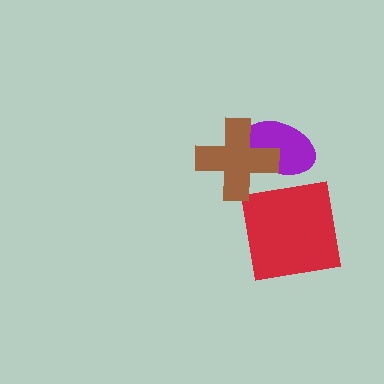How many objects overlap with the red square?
0 objects overlap with the red square.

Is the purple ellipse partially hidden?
Yes, it is partially covered by another shape.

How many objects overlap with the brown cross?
1 object overlaps with the brown cross.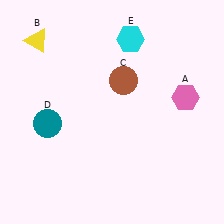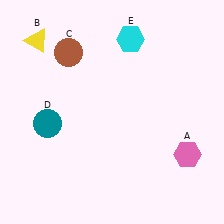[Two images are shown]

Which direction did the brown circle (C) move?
The brown circle (C) moved left.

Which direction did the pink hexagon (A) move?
The pink hexagon (A) moved down.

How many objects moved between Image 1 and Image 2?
2 objects moved between the two images.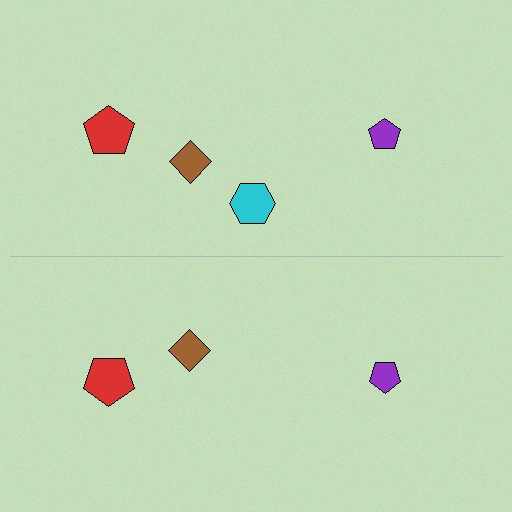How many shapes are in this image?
There are 7 shapes in this image.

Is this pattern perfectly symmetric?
No, the pattern is not perfectly symmetric. A cyan hexagon is missing from the bottom side.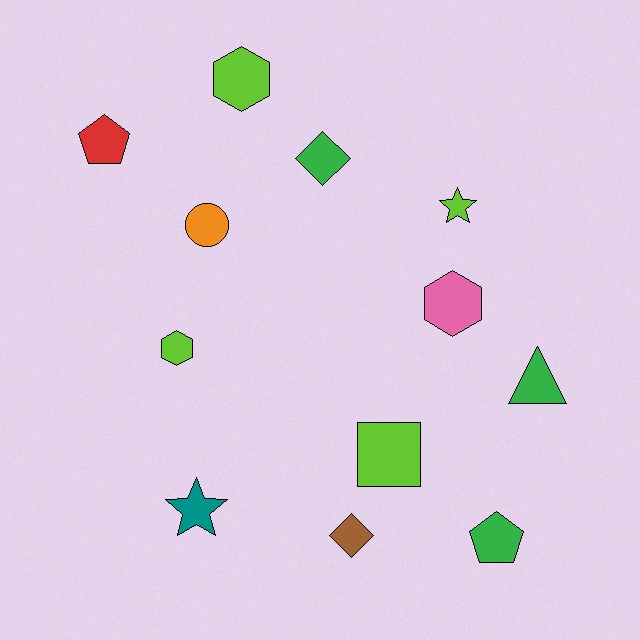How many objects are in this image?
There are 12 objects.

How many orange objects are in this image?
There is 1 orange object.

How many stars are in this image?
There are 2 stars.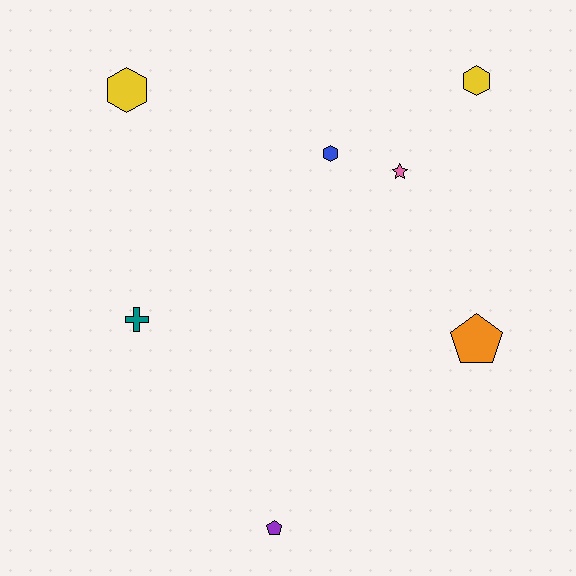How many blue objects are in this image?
There is 1 blue object.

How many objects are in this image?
There are 7 objects.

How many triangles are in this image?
There are no triangles.